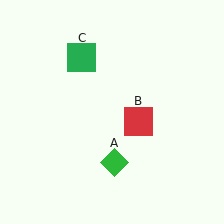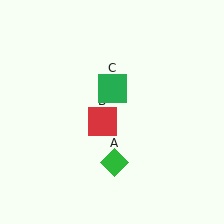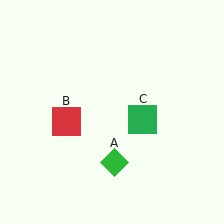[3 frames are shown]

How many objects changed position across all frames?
2 objects changed position: red square (object B), green square (object C).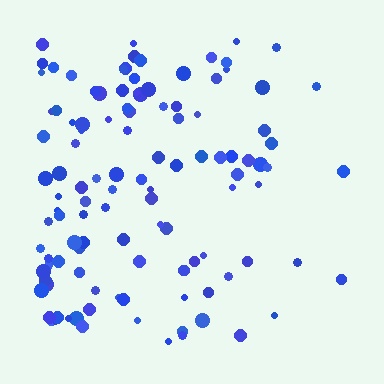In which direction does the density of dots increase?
From right to left, with the left side densest.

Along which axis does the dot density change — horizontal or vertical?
Horizontal.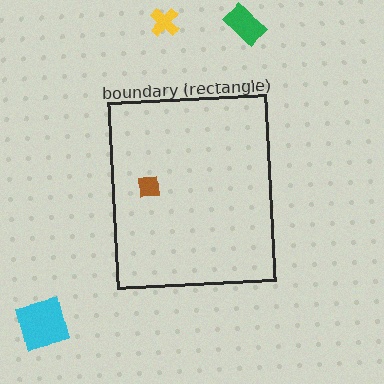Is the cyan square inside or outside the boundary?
Outside.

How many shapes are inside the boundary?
1 inside, 3 outside.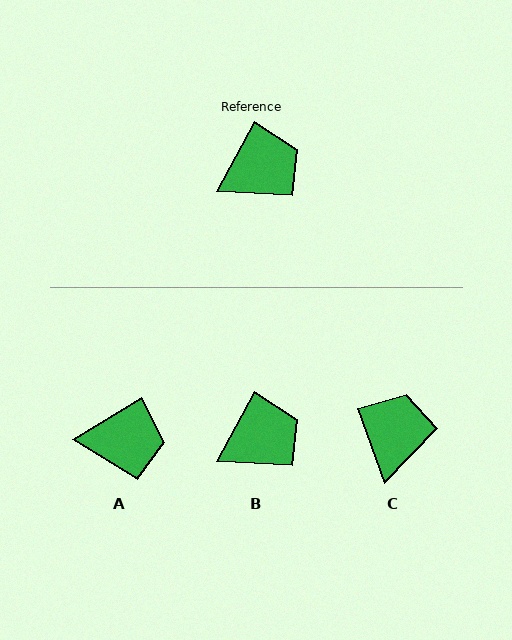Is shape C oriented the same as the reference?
No, it is off by about 49 degrees.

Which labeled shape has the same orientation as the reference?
B.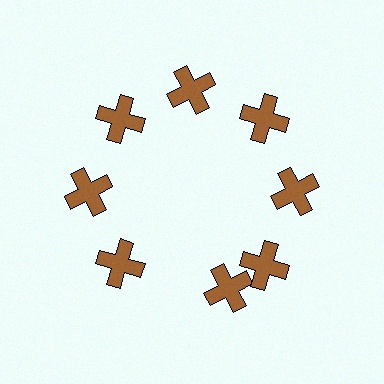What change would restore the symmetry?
The symmetry would be restored by rotating it back into even spacing with its neighbors so that all 8 crosses sit at equal angles and equal distance from the center.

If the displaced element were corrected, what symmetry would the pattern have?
It would have 8-fold rotational symmetry — the pattern would map onto itself every 45 degrees.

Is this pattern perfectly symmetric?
No. The 8 brown crosses are arranged in a ring, but one element near the 6 o'clock position is rotated out of alignment along the ring, breaking the 8-fold rotational symmetry.